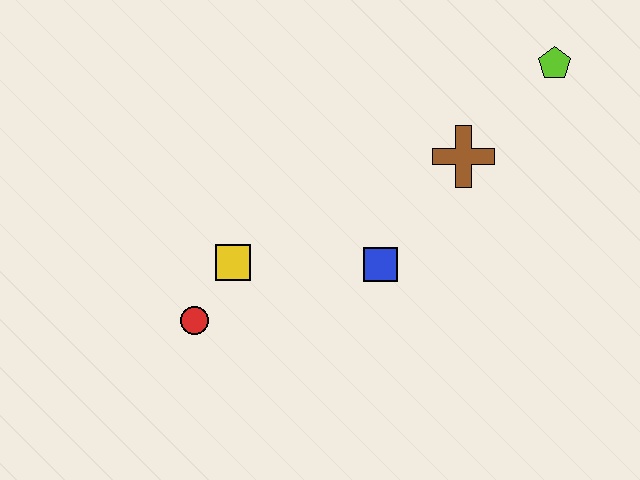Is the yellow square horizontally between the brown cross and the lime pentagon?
No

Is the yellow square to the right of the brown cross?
No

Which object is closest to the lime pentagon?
The brown cross is closest to the lime pentagon.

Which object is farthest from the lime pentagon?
The red circle is farthest from the lime pentagon.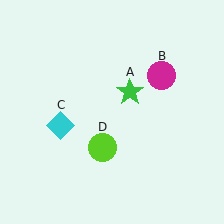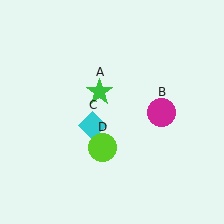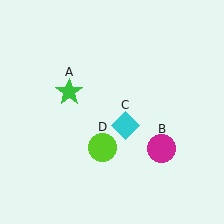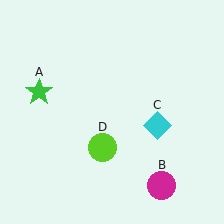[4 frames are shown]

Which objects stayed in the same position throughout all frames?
Lime circle (object D) remained stationary.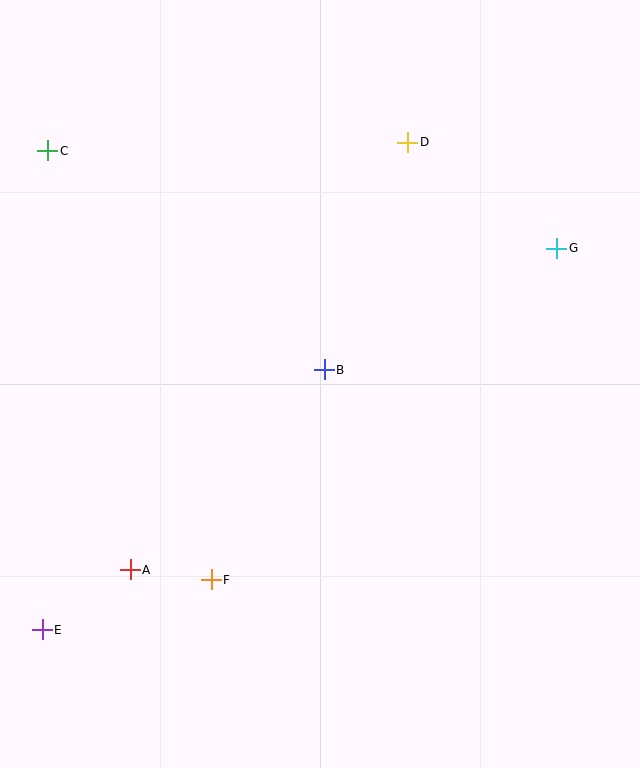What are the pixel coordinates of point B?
Point B is at (324, 370).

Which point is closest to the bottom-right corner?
Point F is closest to the bottom-right corner.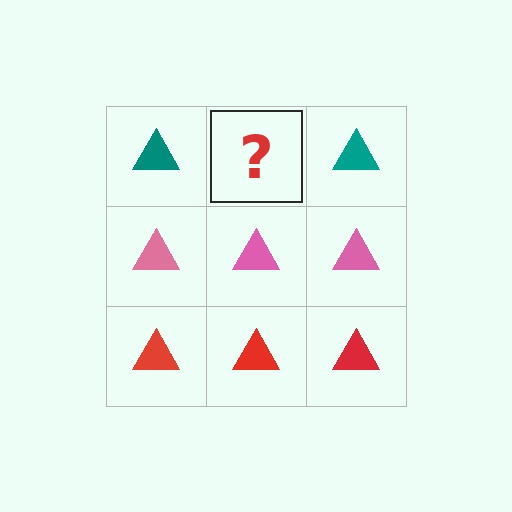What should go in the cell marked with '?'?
The missing cell should contain a teal triangle.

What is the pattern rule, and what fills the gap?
The rule is that each row has a consistent color. The gap should be filled with a teal triangle.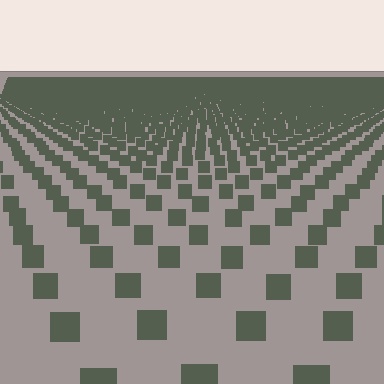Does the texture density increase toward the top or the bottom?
Density increases toward the top.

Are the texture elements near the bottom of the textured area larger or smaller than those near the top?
Larger. Near the bottom, elements are closer to the viewer and appear at a bigger on-screen size.